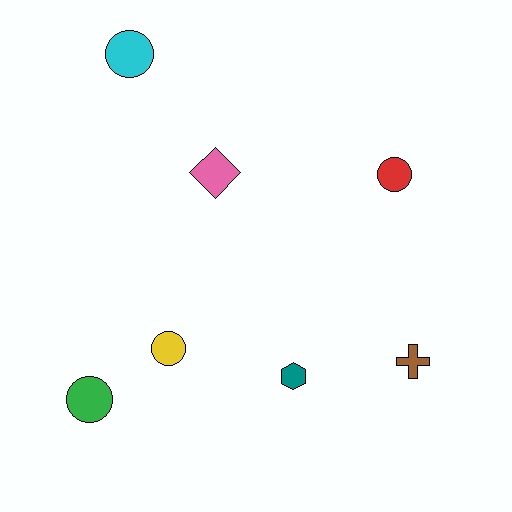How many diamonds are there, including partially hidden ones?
There is 1 diamond.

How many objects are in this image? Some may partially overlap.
There are 7 objects.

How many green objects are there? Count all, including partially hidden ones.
There is 1 green object.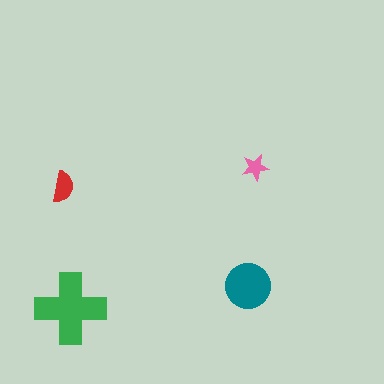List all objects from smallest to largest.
The pink star, the red semicircle, the teal circle, the green cross.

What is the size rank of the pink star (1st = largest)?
4th.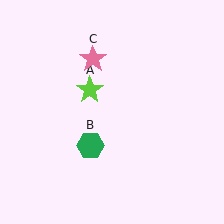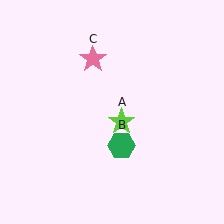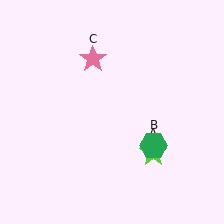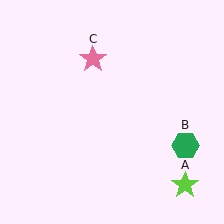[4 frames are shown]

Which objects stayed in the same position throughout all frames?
Pink star (object C) remained stationary.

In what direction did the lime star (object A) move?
The lime star (object A) moved down and to the right.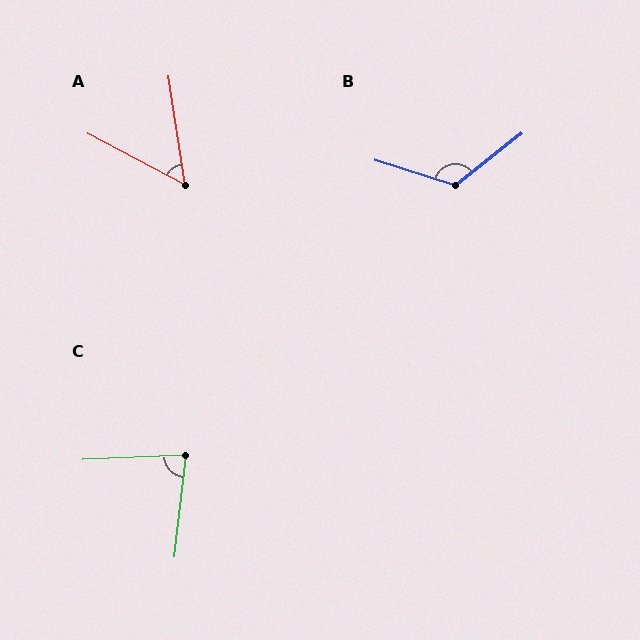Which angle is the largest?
B, at approximately 124 degrees.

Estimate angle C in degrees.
Approximately 81 degrees.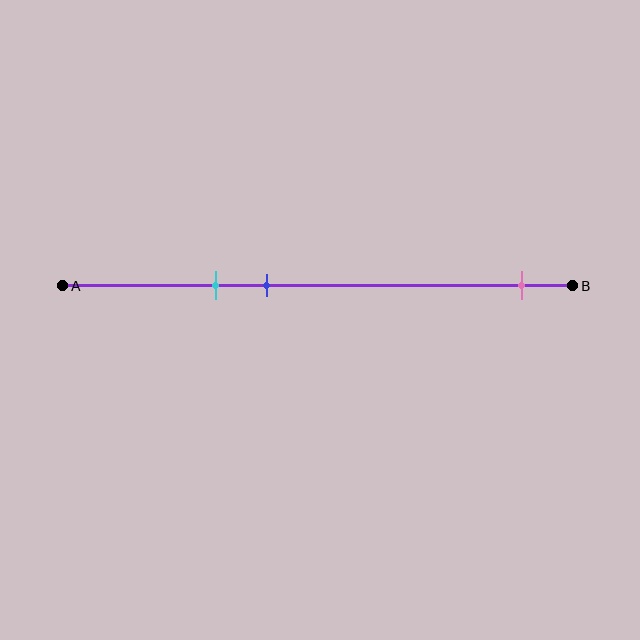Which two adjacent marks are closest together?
The cyan and blue marks are the closest adjacent pair.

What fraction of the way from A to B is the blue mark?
The blue mark is approximately 40% (0.4) of the way from A to B.